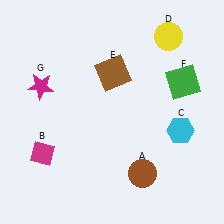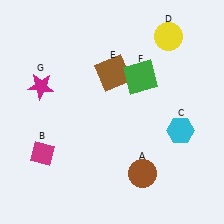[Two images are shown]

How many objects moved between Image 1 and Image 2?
1 object moved between the two images.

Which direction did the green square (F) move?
The green square (F) moved left.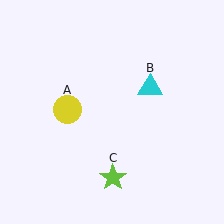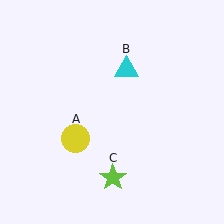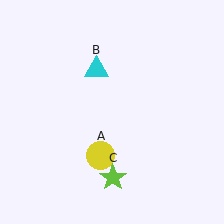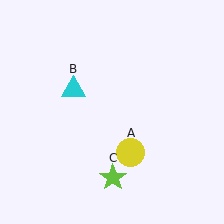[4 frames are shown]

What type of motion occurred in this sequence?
The yellow circle (object A), cyan triangle (object B) rotated counterclockwise around the center of the scene.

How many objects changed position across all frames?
2 objects changed position: yellow circle (object A), cyan triangle (object B).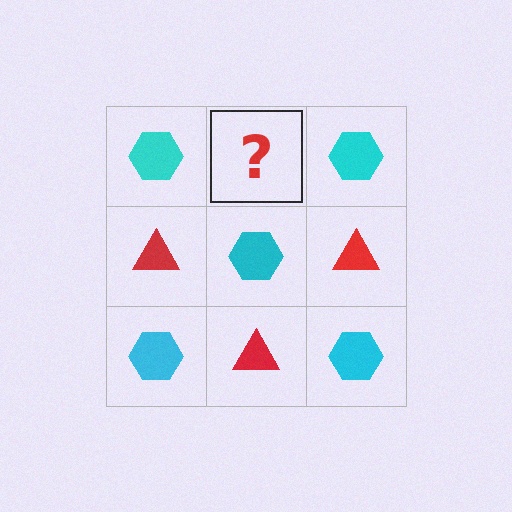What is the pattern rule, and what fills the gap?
The rule is that it alternates cyan hexagon and red triangle in a checkerboard pattern. The gap should be filled with a red triangle.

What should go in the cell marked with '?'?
The missing cell should contain a red triangle.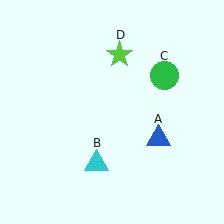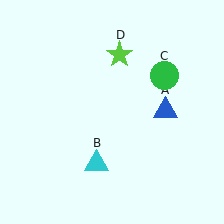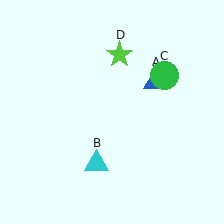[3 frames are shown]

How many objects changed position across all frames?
1 object changed position: blue triangle (object A).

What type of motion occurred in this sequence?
The blue triangle (object A) rotated counterclockwise around the center of the scene.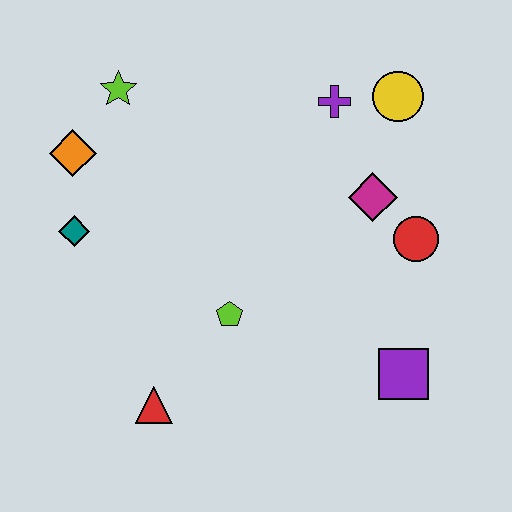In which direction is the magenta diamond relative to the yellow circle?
The magenta diamond is below the yellow circle.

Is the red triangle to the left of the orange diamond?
No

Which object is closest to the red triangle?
The lime pentagon is closest to the red triangle.